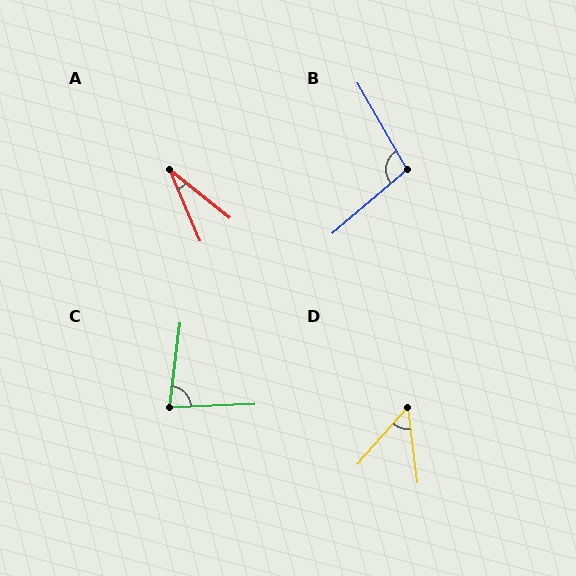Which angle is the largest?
B, at approximately 101 degrees.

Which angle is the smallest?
A, at approximately 29 degrees.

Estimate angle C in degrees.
Approximately 81 degrees.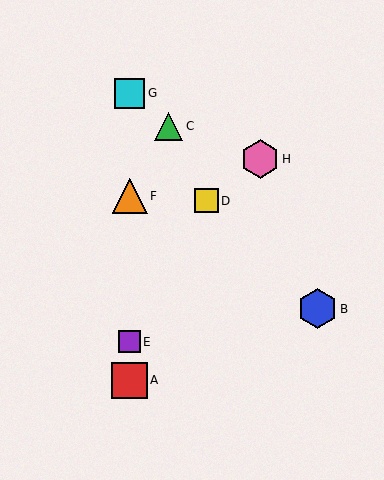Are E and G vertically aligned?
Yes, both are at x≈130.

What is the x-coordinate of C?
Object C is at x≈169.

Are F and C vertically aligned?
No, F is at x≈130 and C is at x≈169.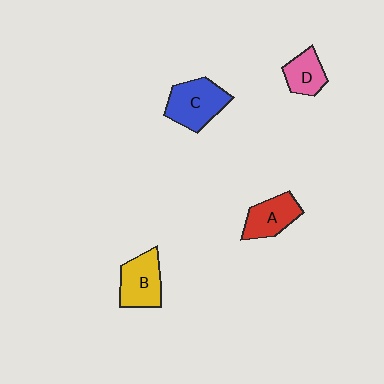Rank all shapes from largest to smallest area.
From largest to smallest: C (blue), B (yellow), A (red), D (pink).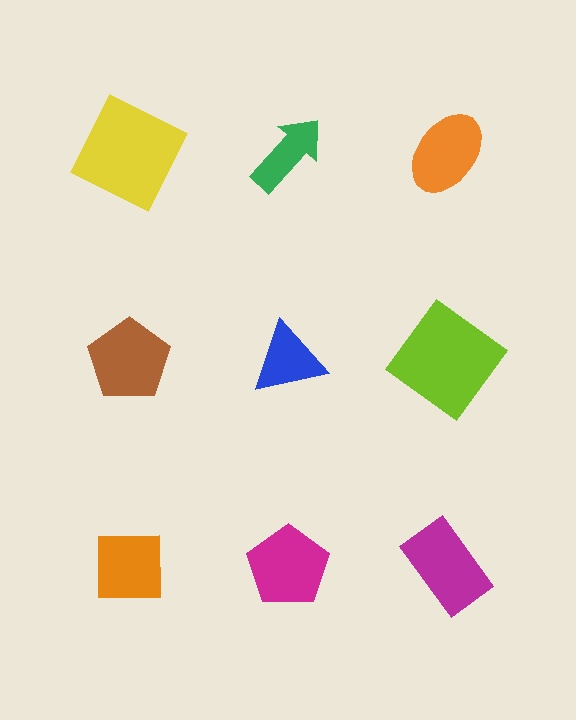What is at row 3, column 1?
An orange square.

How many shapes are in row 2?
3 shapes.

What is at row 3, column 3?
A magenta rectangle.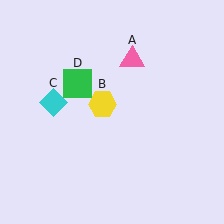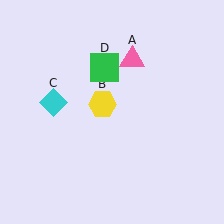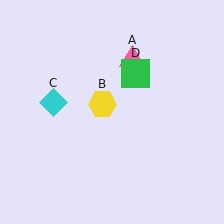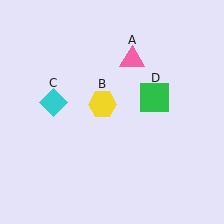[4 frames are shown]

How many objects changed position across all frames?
1 object changed position: green square (object D).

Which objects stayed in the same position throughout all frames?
Pink triangle (object A) and yellow hexagon (object B) and cyan diamond (object C) remained stationary.